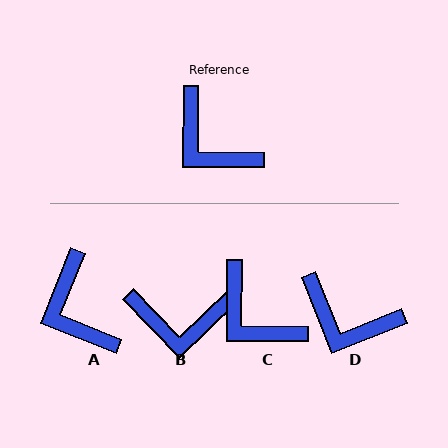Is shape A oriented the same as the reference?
No, it is off by about 21 degrees.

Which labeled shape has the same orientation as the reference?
C.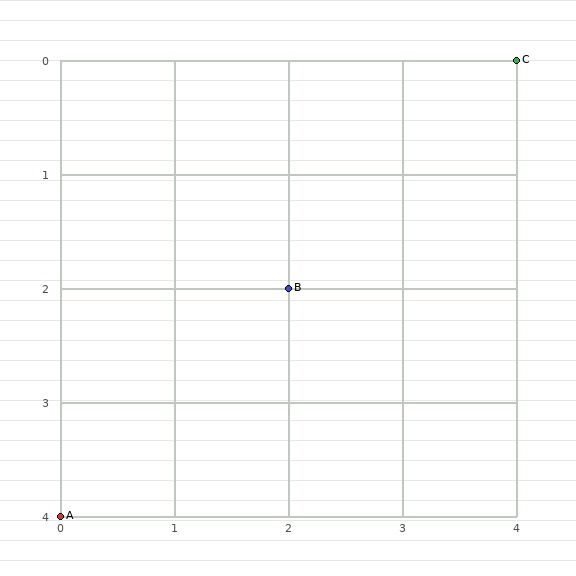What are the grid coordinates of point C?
Point C is at grid coordinates (4, 0).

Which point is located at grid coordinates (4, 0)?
Point C is at (4, 0).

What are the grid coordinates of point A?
Point A is at grid coordinates (0, 4).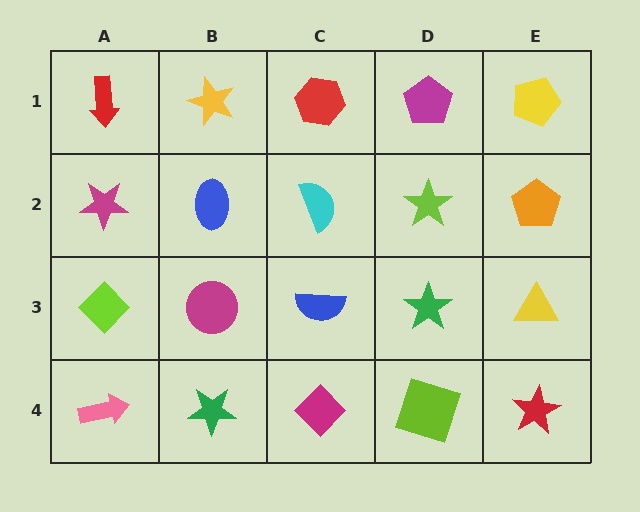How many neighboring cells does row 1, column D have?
3.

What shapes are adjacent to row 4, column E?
A yellow triangle (row 3, column E), a lime square (row 4, column D).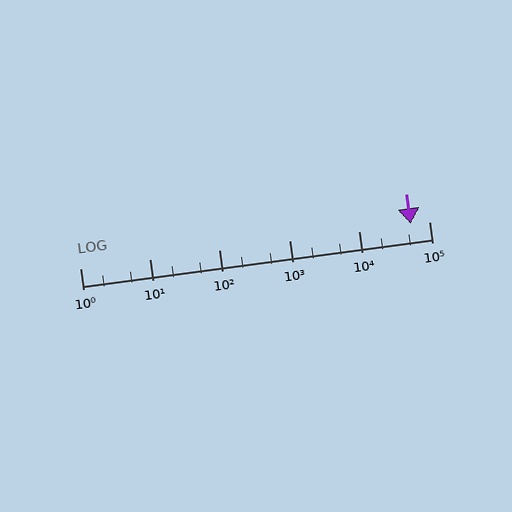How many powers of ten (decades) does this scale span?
The scale spans 5 decades, from 1 to 100000.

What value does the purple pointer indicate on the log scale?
The pointer indicates approximately 55000.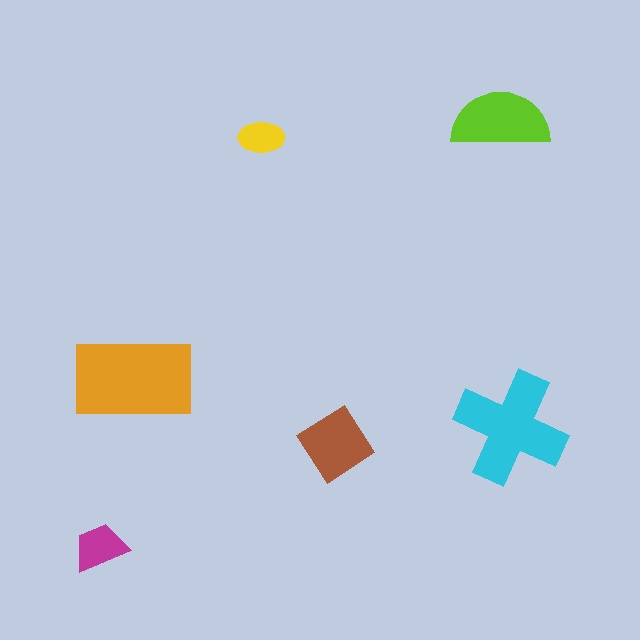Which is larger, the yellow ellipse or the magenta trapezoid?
The magenta trapezoid.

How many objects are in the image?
There are 6 objects in the image.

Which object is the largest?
The orange rectangle.